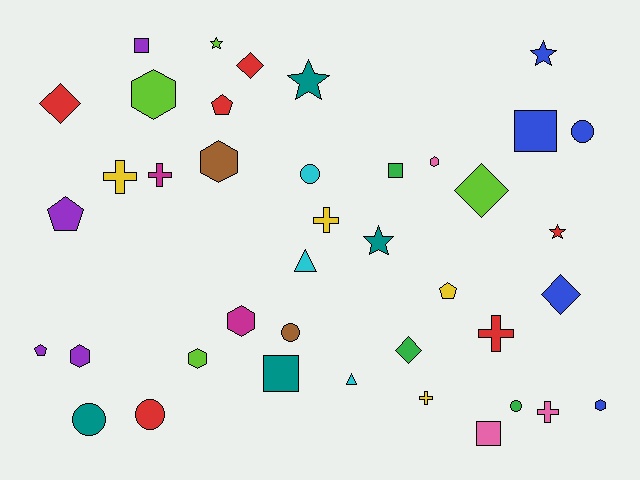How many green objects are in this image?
There are 3 green objects.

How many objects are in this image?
There are 40 objects.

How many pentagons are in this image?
There are 4 pentagons.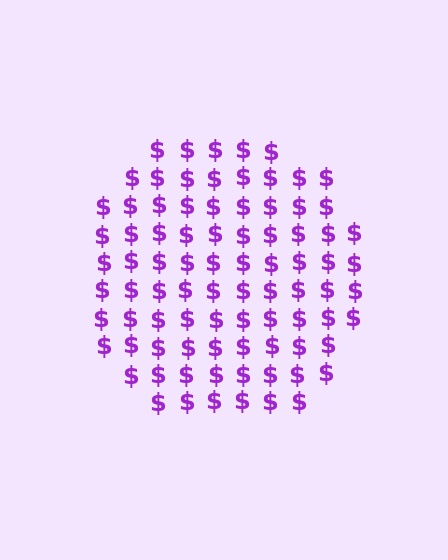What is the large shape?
The large shape is a circle.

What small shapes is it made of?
It is made of small dollar signs.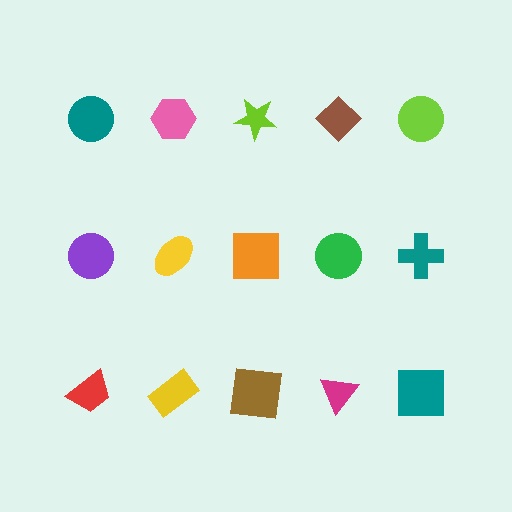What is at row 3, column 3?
A brown square.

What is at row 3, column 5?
A teal square.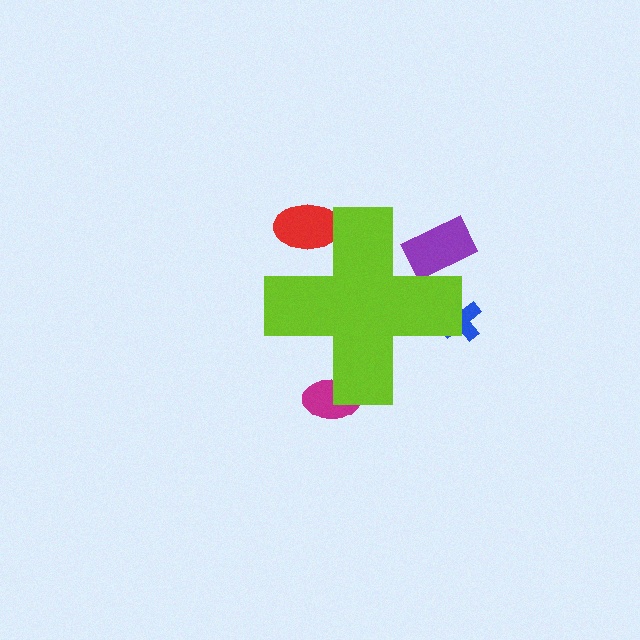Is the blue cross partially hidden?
Yes, the blue cross is partially hidden behind the lime cross.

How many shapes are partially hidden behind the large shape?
4 shapes are partially hidden.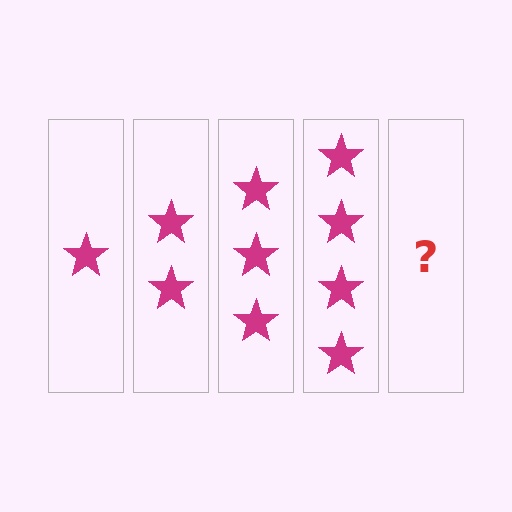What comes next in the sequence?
The next element should be 5 stars.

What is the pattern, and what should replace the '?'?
The pattern is that each step adds one more star. The '?' should be 5 stars.